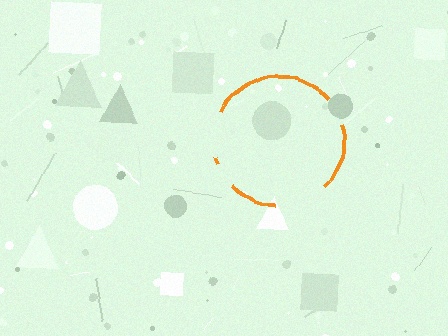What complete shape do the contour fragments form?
The contour fragments form a circle.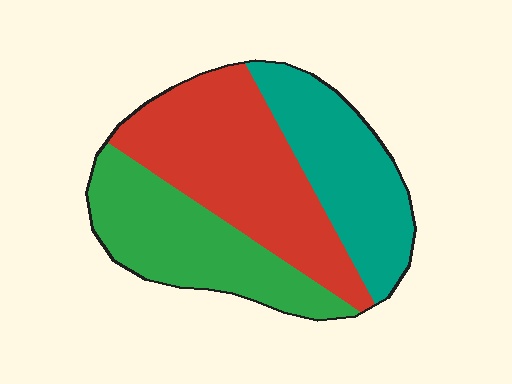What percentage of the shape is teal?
Teal covers around 30% of the shape.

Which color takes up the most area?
Red, at roughly 40%.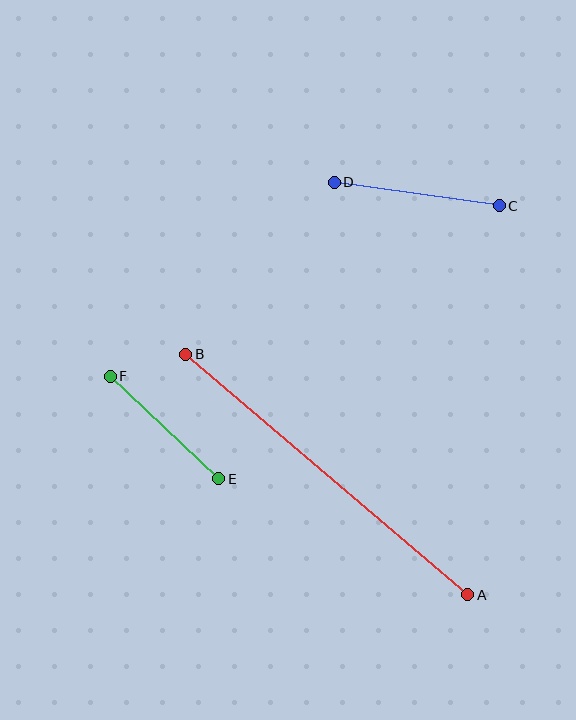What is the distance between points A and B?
The distance is approximately 371 pixels.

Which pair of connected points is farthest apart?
Points A and B are farthest apart.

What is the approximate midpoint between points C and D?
The midpoint is at approximately (417, 194) pixels.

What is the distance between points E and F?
The distance is approximately 149 pixels.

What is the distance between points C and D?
The distance is approximately 167 pixels.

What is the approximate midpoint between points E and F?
The midpoint is at approximately (165, 428) pixels.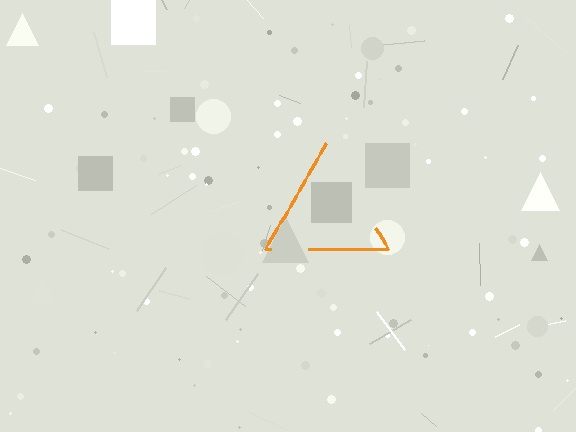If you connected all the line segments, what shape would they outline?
They would outline a triangle.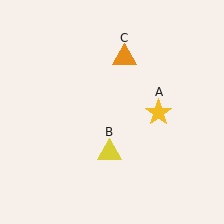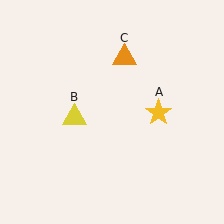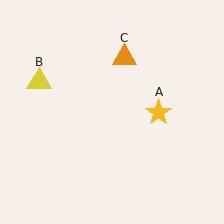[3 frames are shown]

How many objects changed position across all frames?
1 object changed position: yellow triangle (object B).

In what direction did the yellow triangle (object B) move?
The yellow triangle (object B) moved up and to the left.